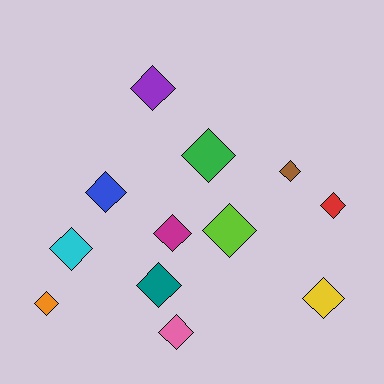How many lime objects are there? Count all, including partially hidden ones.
There is 1 lime object.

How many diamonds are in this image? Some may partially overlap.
There are 12 diamonds.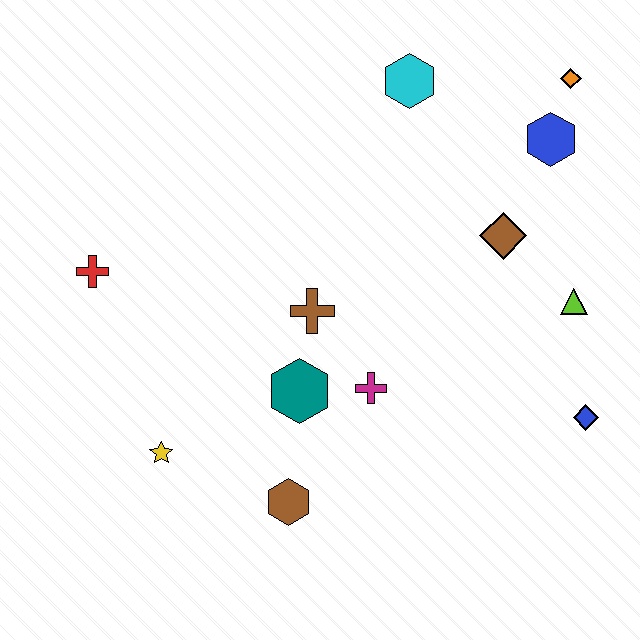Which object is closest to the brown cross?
The teal hexagon is closest to the brown cross.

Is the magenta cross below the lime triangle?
Yes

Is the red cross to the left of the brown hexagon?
Yes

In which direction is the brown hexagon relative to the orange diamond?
The brown hexagon is below the orange diamond.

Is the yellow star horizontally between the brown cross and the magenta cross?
No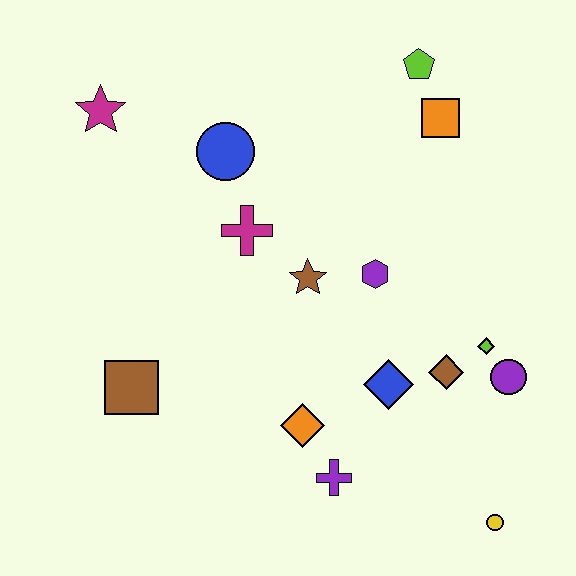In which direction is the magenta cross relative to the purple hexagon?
The magenta cross is to the left of the purple hexagon.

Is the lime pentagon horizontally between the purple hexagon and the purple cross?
No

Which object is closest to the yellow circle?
The purple circle is closest to the yellow circle.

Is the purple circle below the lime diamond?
Yes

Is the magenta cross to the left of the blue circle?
No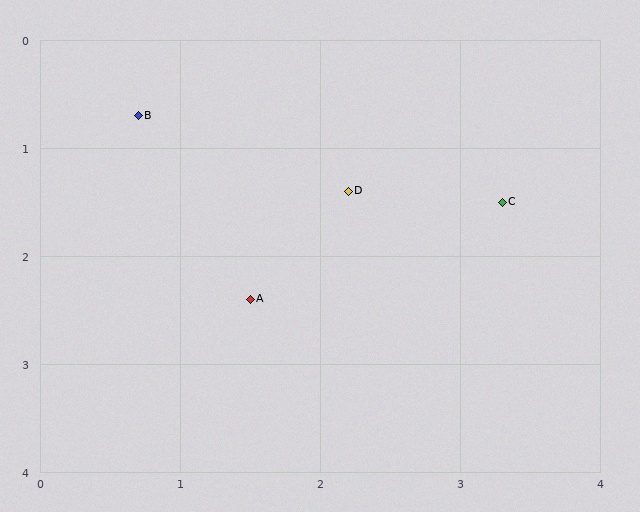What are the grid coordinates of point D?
Point D is at approximately (2.2, 1.4).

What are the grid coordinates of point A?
Point A is at approximately (1.5, 2.4).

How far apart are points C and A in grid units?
Points C and A are about 2.0 grid units apart.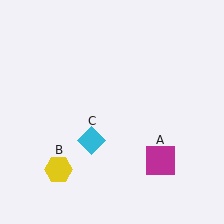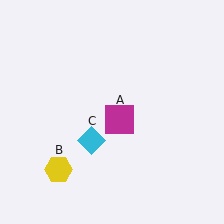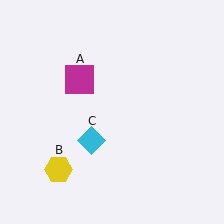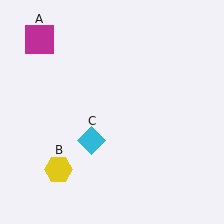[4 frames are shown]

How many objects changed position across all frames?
1 object changed position: magenta square (object A).